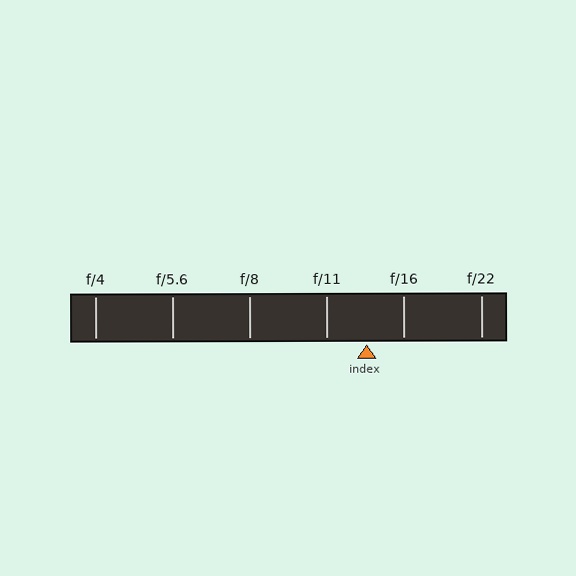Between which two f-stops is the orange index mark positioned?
The index mark is between f/11 and f/16.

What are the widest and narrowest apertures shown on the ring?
The widest aperture shown is f/4 and the narrowest is f/22.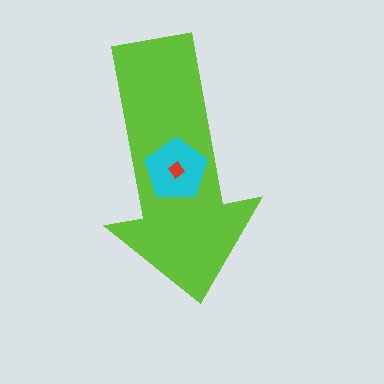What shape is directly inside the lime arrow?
The cyan pentagon.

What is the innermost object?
The red diamond.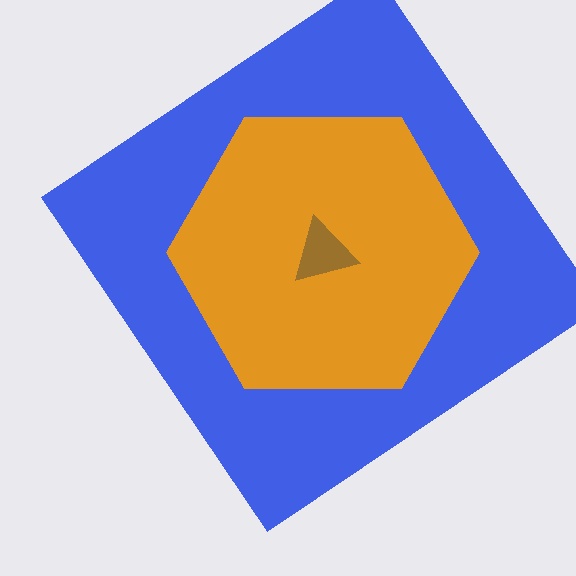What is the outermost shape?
The blue diamond.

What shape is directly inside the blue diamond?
The orange hexagon.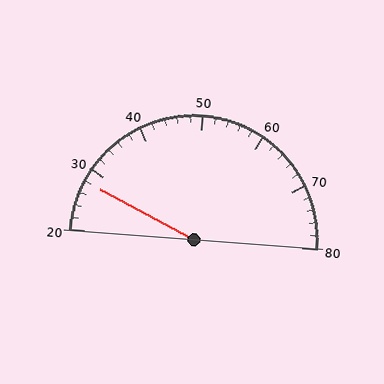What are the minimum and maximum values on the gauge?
The gauge ranges from 20 to 80.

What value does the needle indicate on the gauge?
The needle indicates approximately 28.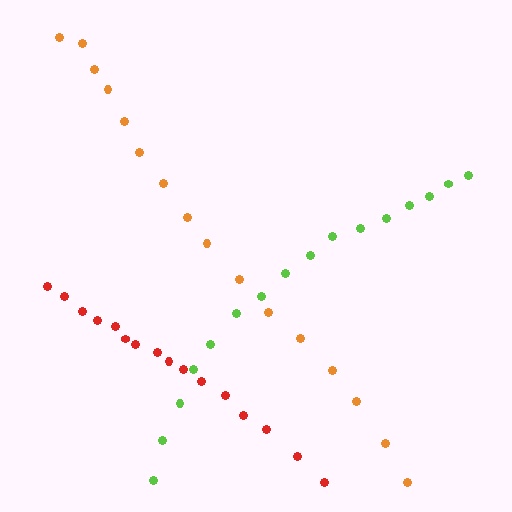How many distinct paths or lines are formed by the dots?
There are 3 distinct paths.